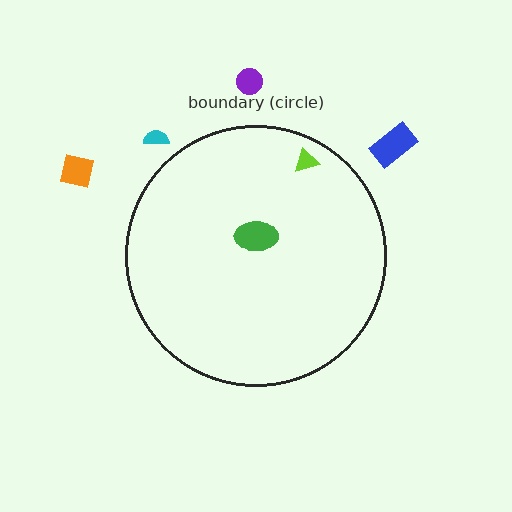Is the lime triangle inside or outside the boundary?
Inside.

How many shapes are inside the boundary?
2 inside, 4 outside.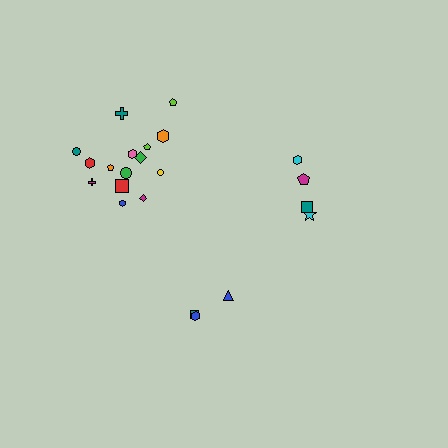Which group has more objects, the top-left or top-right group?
The top-left group.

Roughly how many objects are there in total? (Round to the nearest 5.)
Roughly 20 objects in total.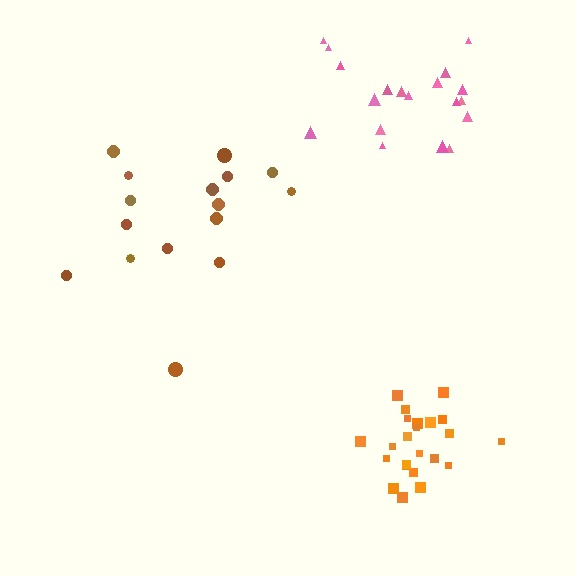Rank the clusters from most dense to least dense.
orange, pink, brown.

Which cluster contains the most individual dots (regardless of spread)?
Orange (23).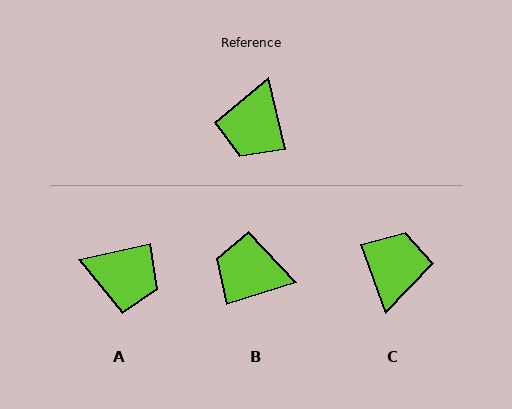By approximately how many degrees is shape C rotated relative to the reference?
Approximately 173 degrees clockwise.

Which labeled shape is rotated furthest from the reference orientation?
C, about 173 degrees away.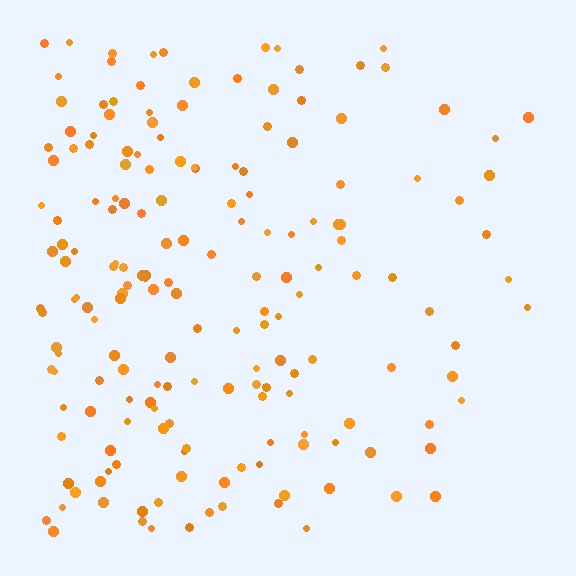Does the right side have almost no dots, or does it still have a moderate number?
Still a moderate number, just noticeably fewer than the left.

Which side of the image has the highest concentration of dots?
The left.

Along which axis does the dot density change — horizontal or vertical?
Horizontal.